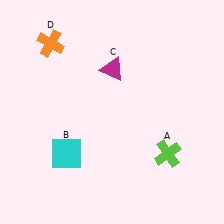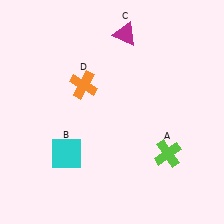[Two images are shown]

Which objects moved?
The objects that moved are: the magenta triangle (C), the orange cross (D).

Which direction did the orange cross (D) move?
The orange cross (D) moved down.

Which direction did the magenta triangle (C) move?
The magenta triangle (C) moved up.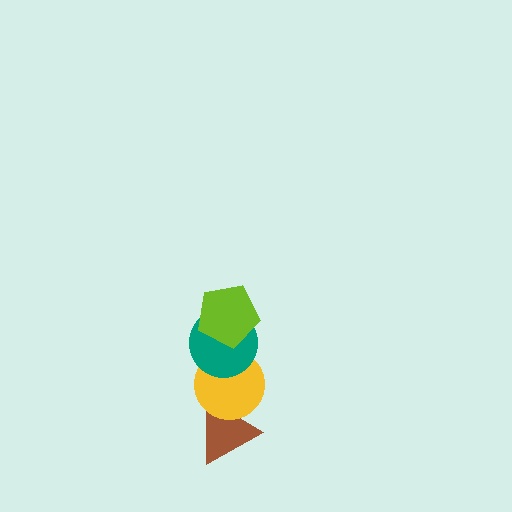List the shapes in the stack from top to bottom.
From top to bottom: the lime pentagon, the teal circle, the yellow circle, the brown triangle.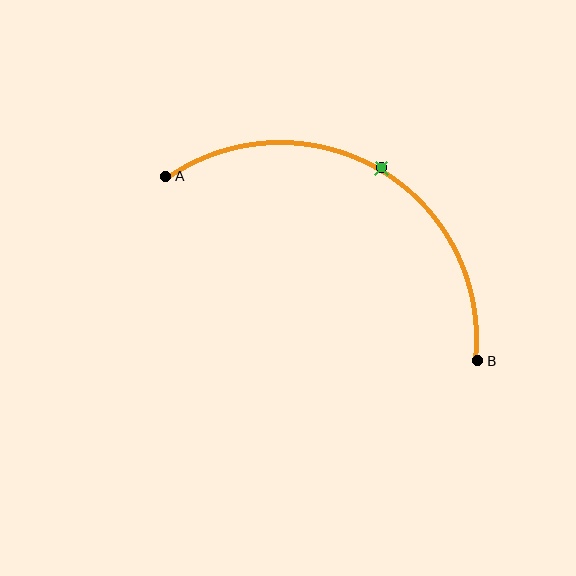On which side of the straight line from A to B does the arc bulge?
The arc bulges above the straight line connecting A and B.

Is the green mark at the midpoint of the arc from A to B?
Yes. The green mark lies on the arc at equal arc-length from both A and B — it is the arc midpoint.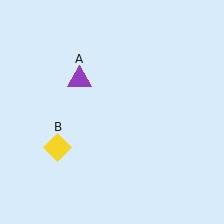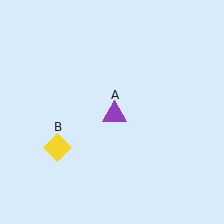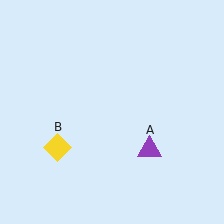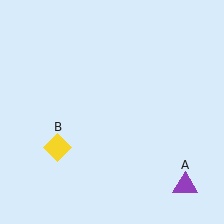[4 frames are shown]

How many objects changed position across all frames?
1 object changed position: purple triangle (object A).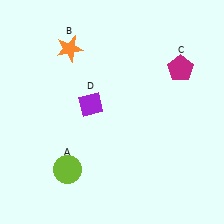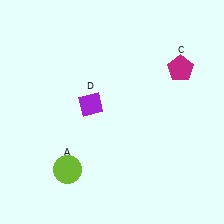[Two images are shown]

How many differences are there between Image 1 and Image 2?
There is 1 difference between the two images.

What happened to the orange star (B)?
The orange star (B) was removed in Image 2. It was in the top-left area of Image 1.